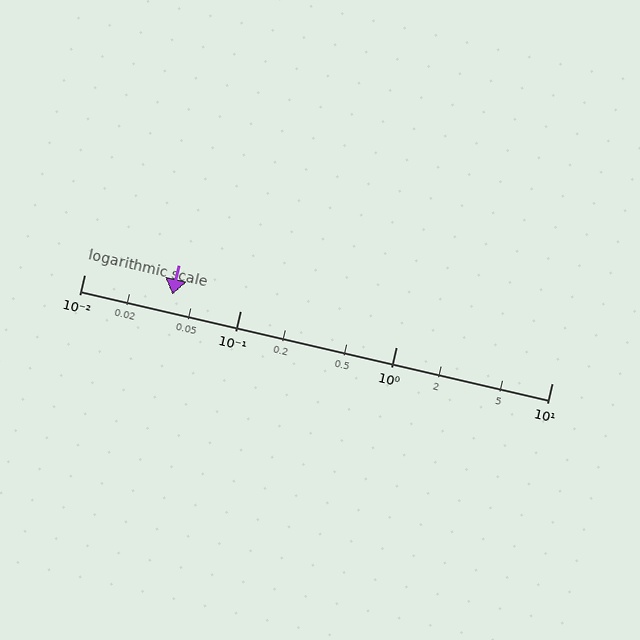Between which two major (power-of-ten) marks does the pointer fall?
The pointer is between 0.01 and 0.1.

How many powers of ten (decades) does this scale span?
The scale spans 3 decades, from 0.01 to 10.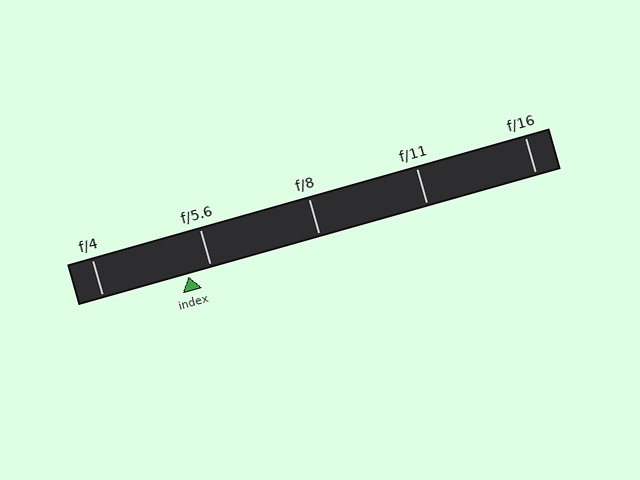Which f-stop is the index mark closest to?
The index mark is closest to f/5.6.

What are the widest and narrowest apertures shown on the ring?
The widest aperture shown is f/4 and the narrowest is f/16.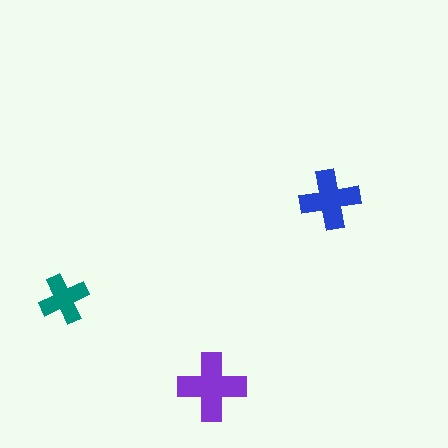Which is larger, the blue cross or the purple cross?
The purple one.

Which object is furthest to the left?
The teal cross is leftmost.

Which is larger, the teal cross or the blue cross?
The blue one.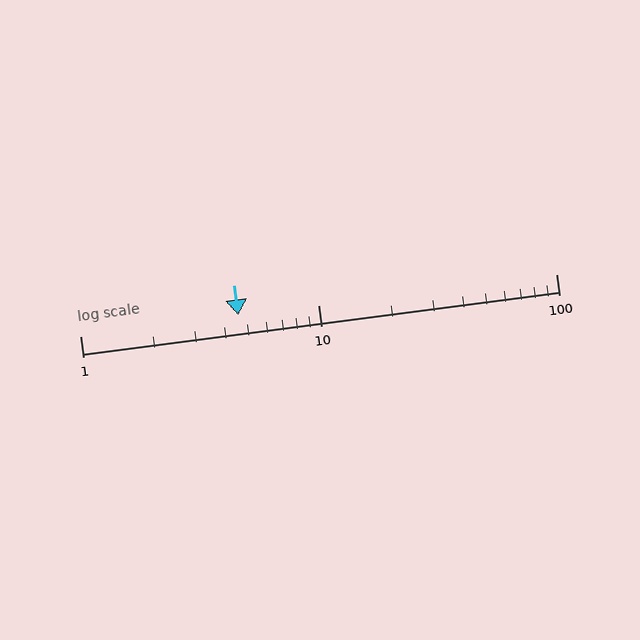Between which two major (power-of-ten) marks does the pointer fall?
The pointer is between 1 and 10.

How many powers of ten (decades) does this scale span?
The scale spans 2 decades, from 1 to 100.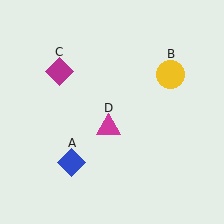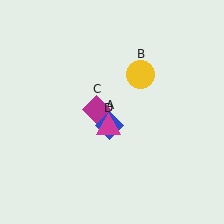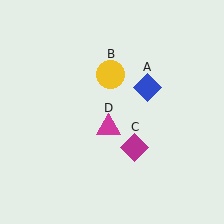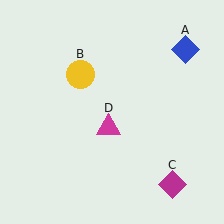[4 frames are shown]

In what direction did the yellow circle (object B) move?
The yellow circle (object B) moved left.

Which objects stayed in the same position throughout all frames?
Magenta triangle (object D) remained stationary.